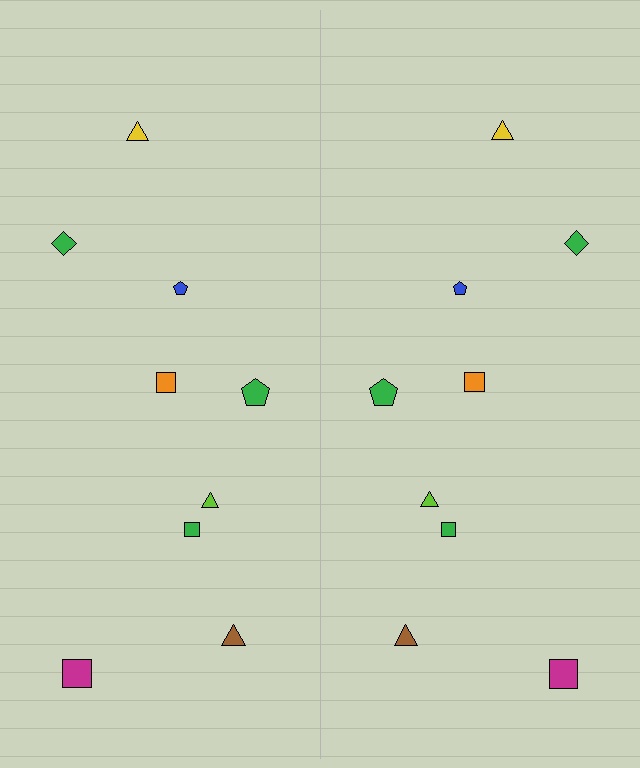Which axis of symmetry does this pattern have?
The pattern has a vertical axis of symmetry running through the center of the image.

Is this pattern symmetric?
Yes, this pattern has bilateral (reflection) symmetry.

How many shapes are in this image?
There are 18 shapes in this image.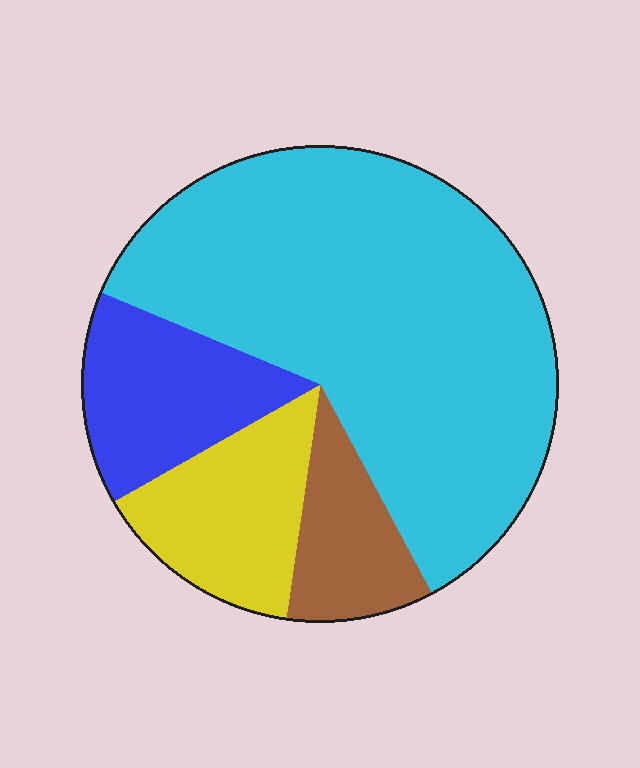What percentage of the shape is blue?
Blue covers 15% of the shape.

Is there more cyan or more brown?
Cyan.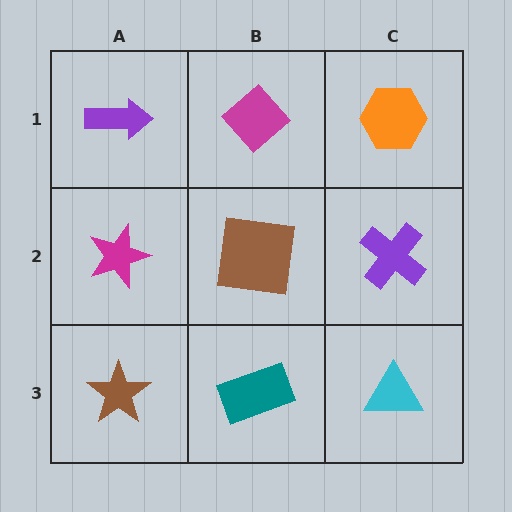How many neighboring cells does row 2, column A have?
3.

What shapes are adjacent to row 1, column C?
A purple cross (row 2, column C), a magenta diamond (row 1, column B).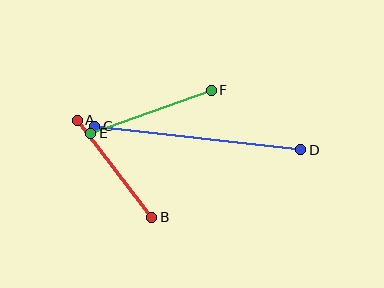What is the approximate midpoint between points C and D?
The midpoint is at approximately (198, 138) pixels.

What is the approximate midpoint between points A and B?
The midpoint is at approximately (115, 169) pixels.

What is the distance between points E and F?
The distance is approximately 128 pixels.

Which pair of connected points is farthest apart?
Points C and D are farthest apart.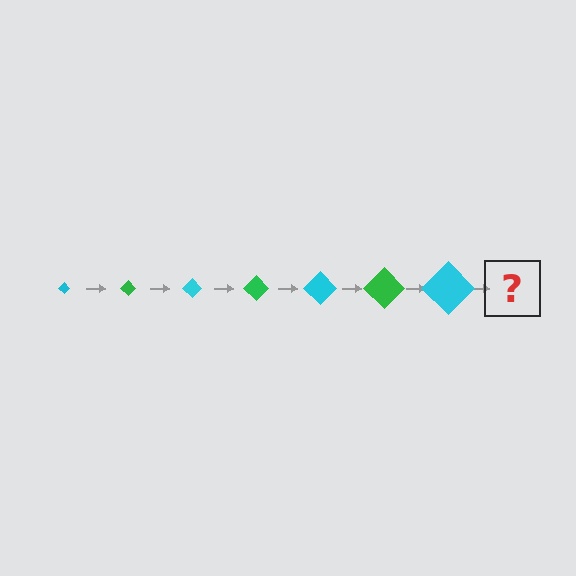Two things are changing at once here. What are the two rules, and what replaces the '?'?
The two rules are that the diamond grows larger each step and the color cycles through cyan and green. The '?' should be a green diamond, larger than the previous one.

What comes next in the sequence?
The next element should be a green diamond, larger than the previous one.